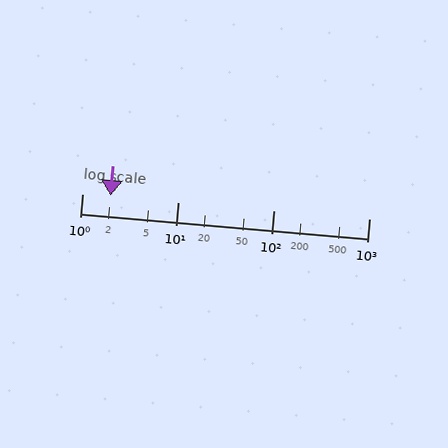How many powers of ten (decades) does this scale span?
The scale spans 3 decades, from 1 to 1000.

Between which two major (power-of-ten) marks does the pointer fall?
The pointer is between 1 and 10.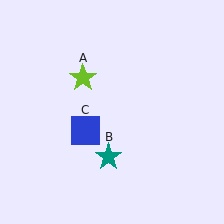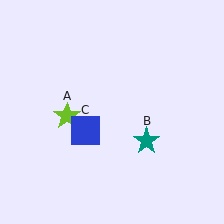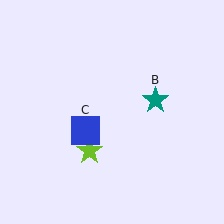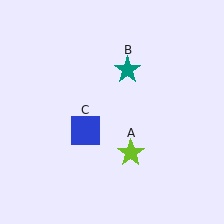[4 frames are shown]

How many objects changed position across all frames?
2 objects changed position: lime star (object A), teal star (object B).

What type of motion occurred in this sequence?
The lime star (object A), teal star (object B) rotated counterclockwise around the center of the scene.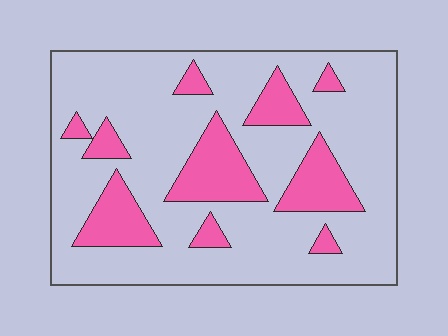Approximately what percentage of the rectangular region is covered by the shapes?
Approximately 25%.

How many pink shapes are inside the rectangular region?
10.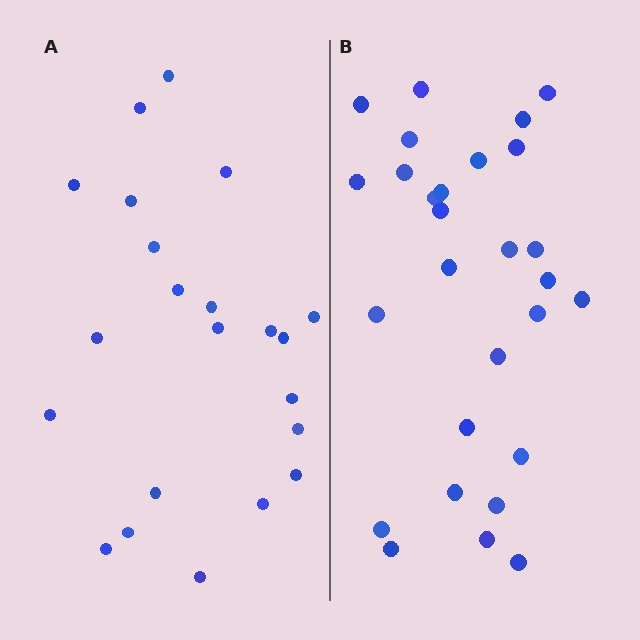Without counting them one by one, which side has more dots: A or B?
Region B (the right region) has more dots.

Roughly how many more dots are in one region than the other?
Region B has about 6 more dots than region A.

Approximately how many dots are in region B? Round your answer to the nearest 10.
About 30 dots. (The exact count is 28, which rounds to 30.)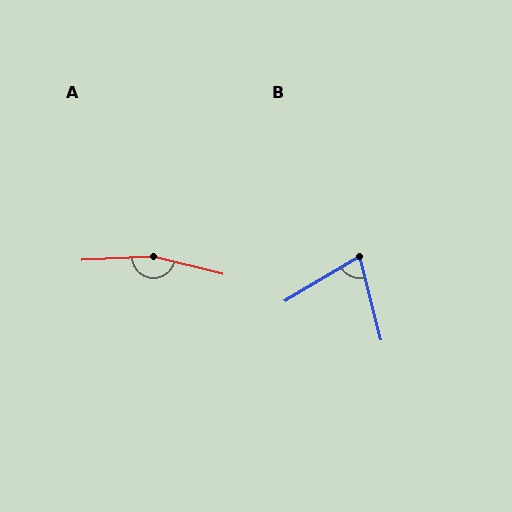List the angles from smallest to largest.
B (74°), A (163°).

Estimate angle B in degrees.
Approximately 74 degrees.